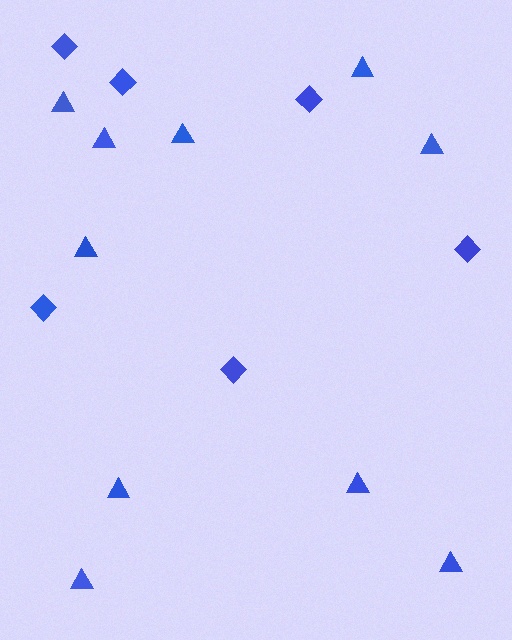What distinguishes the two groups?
There are 2 groups: one group of triangles (10) and one group of diamonds (6).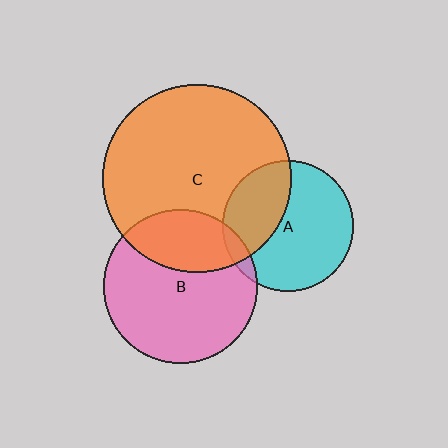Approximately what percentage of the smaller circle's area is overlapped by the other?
Approximately 5%.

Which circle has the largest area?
Circle C (orange).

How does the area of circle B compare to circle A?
Approximately 1.4 times.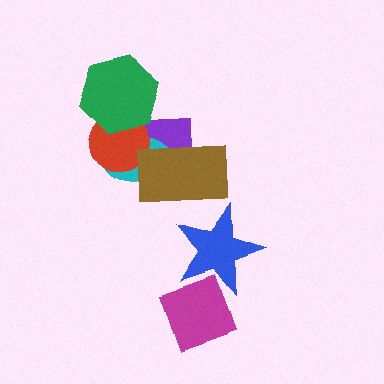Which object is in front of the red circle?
The green hexagon is in front of the red circle.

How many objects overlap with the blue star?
1 object overlaps with the blue star.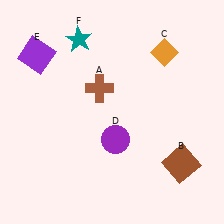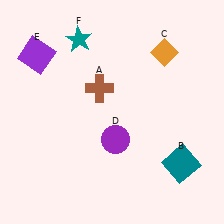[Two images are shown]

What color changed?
The square (B) changed from brown in Image 1 to teal in Image 2.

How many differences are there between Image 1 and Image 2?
There is 1 difference between the two images.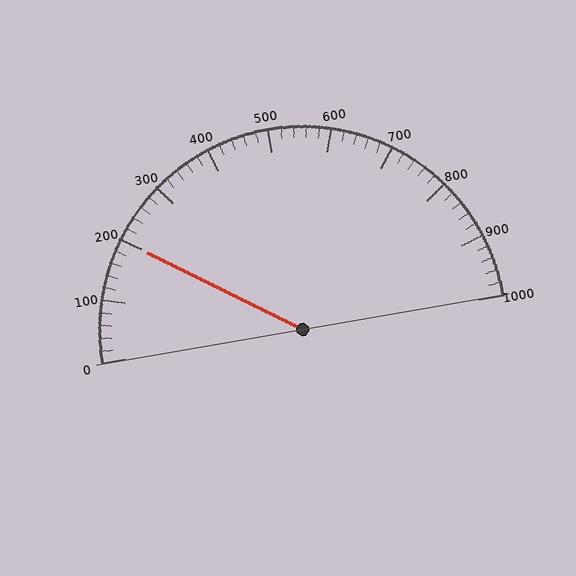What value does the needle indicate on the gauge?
The needle indicates approximately 200.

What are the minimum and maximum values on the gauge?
The gauge ranges from 0 to 1000.